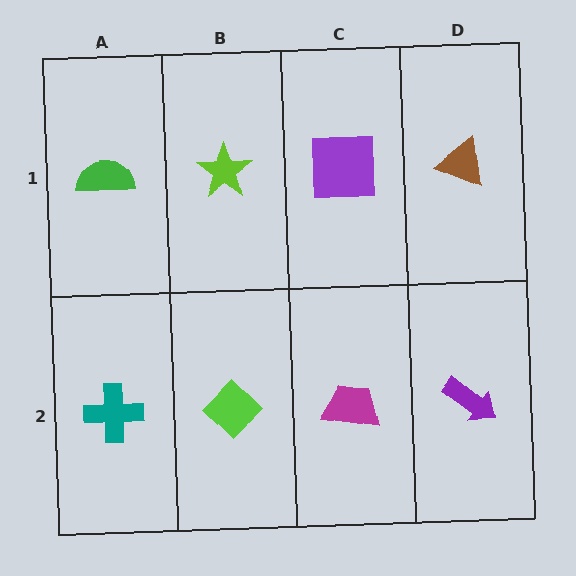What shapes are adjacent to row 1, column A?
A teal cross (row 2, column A), a lime star (row 1, column B).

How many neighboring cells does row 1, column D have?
2.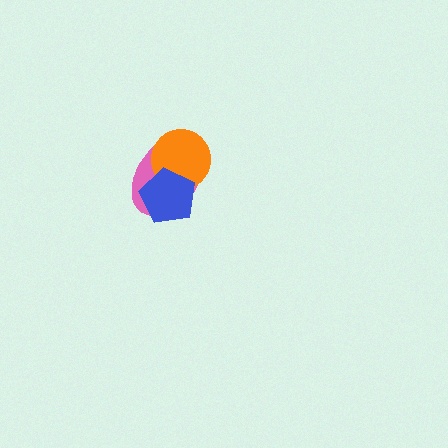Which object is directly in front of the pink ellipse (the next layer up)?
The orange circle is directly in front of the pink ellipse.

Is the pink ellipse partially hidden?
Yes, it is partially covered by another shape.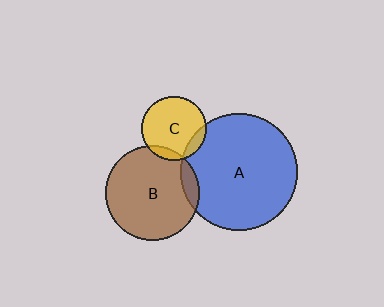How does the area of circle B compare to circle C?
Approximately 2.1 times.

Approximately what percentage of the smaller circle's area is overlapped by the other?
Approximately 10%.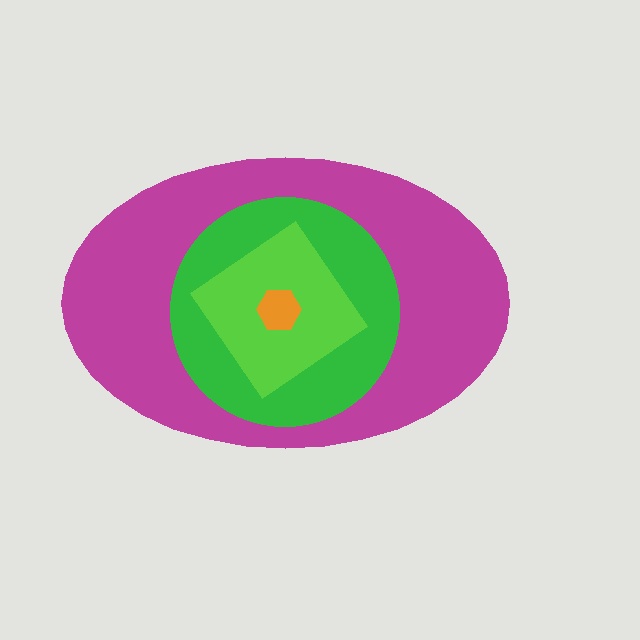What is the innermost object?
The orange hexagon.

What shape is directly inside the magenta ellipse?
The green circle.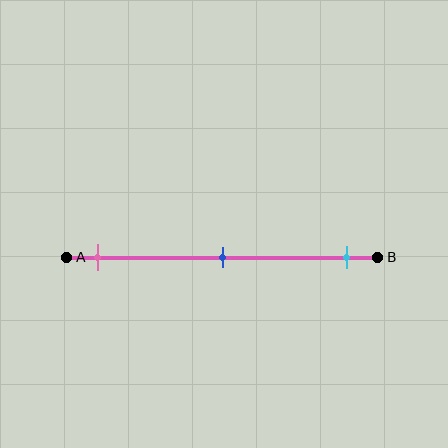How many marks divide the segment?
There are 3 marks dividing the segment.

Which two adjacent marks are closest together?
The pink and blue marks are the closest adjacent pair.